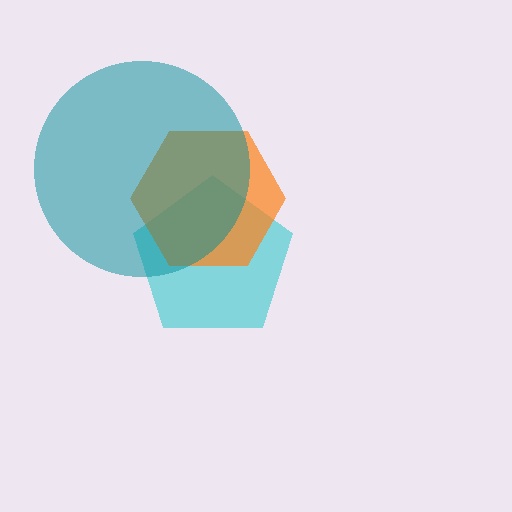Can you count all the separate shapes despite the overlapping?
Yes, there are 3 separate shapes.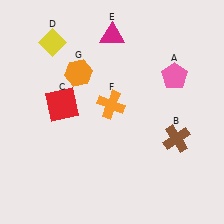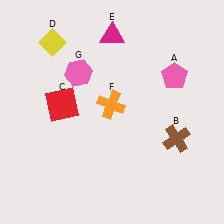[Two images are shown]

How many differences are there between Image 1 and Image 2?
There is 1 difference between the two images.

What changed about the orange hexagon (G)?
In Image 1, G is orange. In Image 2, it changed to pink.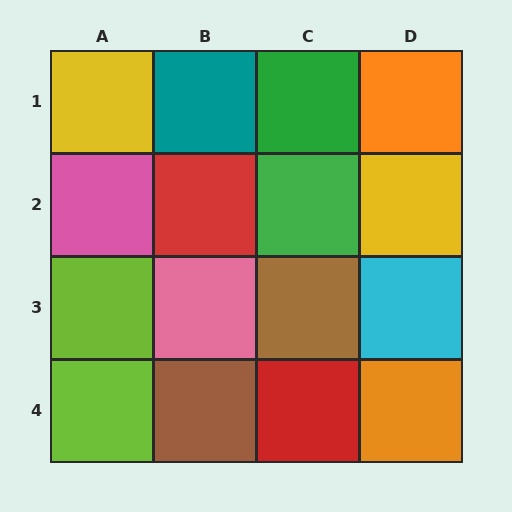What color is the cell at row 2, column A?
Pink.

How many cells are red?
2 cells are red.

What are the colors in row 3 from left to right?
Lime, pink, brown, cyan.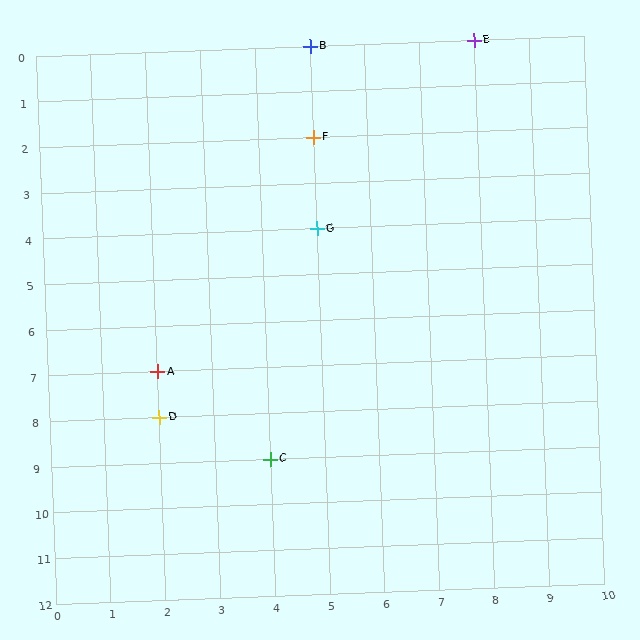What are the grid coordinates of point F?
Point F is at grid coordinates (5, 2).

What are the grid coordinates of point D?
Point D is at grid coordinates (2, 8).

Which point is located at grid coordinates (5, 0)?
Point B is at (5, 0).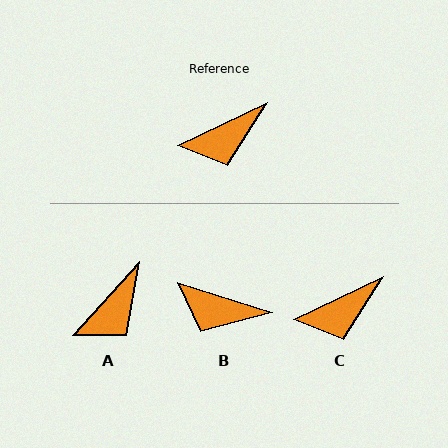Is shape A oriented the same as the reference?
No, it is off by about 22 degrees.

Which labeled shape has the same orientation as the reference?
C.